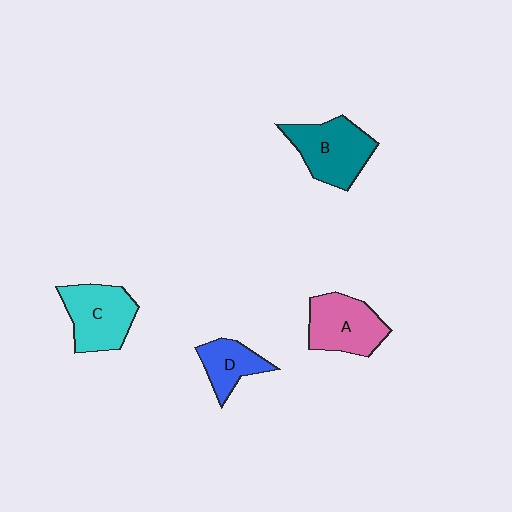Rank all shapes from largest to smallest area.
From largest to smallest: B (teal), C (cyan), A (pink), D (blue).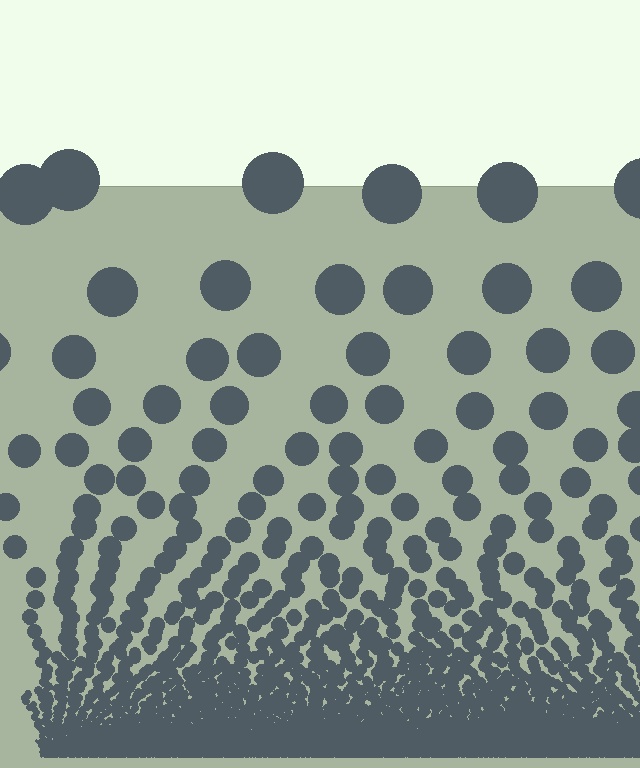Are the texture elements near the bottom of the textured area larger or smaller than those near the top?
Smaller. The gradient is inverted — elements near the bottom are smaller and denser.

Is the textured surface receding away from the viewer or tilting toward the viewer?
The surface appears to tilt toward the viewer. Texture elements get larger and sparser toward the top.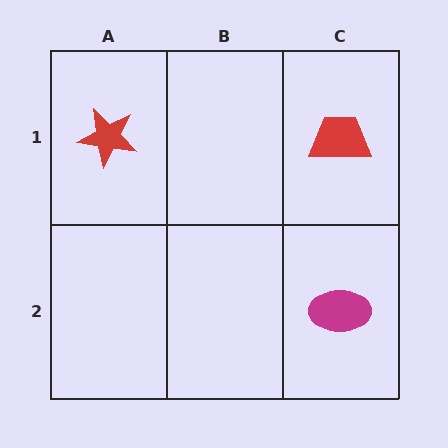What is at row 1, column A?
A red star.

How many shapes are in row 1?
2 shapes.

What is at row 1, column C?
A red trapezoid.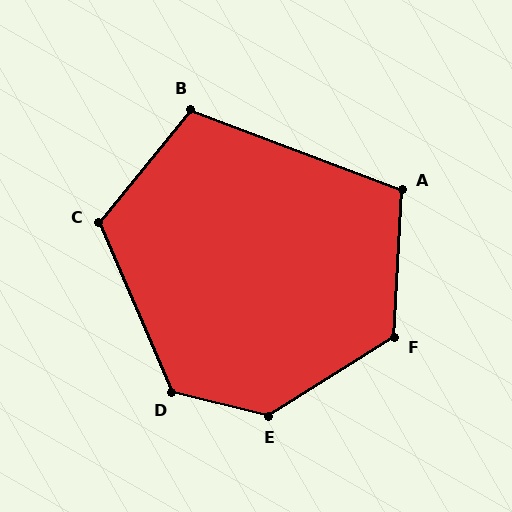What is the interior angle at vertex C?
Approximately 118 degrees (obtuse).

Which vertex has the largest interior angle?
E, at approximately 134 degrees.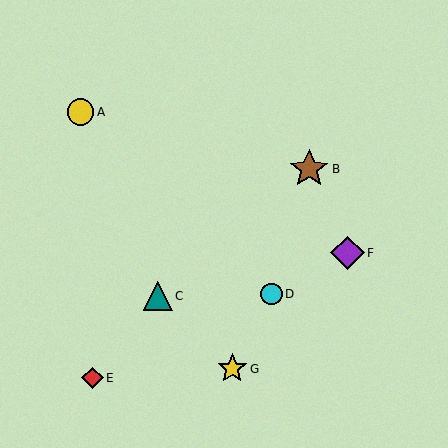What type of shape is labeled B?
Shape B is a brown star.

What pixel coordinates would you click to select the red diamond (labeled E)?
Click at (92, 378) to select the red diamond E.